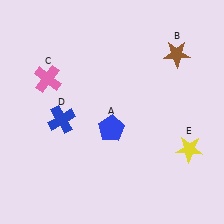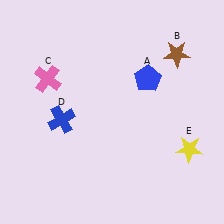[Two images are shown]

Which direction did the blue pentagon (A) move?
The blue pentagon (A) moved up.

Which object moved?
The blue pentagon (A) moved up.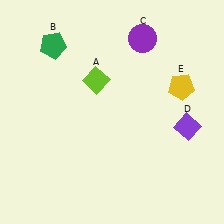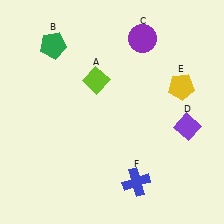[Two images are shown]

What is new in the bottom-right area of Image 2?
A blue cross (F) was added in the bottom-right area of Image 2.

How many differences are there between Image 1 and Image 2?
There is 1 difference between the two images.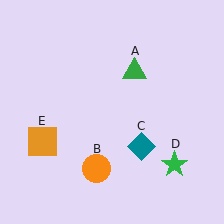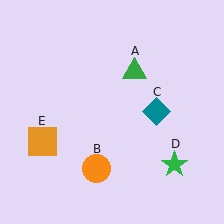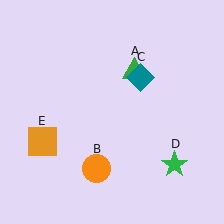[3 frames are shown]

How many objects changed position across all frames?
1 object changed position: teal diamond (object C).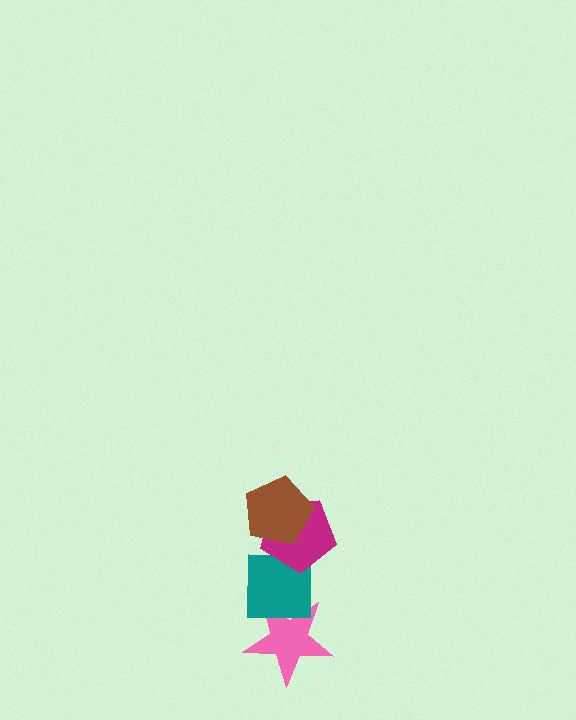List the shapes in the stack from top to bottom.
From top to bottom: the brown pentagon, the magenta pentagon, the teal square, the pink star.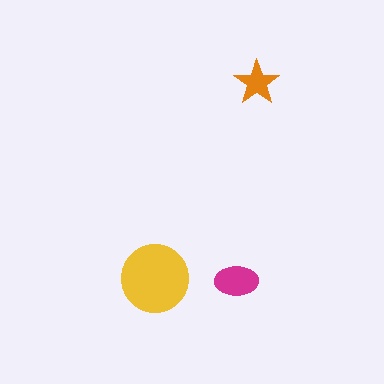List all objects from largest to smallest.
The yellow circle, the magenta ellipse, the orange star.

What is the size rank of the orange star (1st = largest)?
3rd.